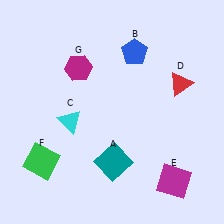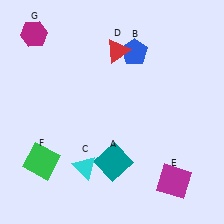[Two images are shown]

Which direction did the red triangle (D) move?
The red triangle (D) moved left.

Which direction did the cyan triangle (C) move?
The cyan triangle (C) moved down.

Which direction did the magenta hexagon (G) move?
The magenta hexagon (G) moved left.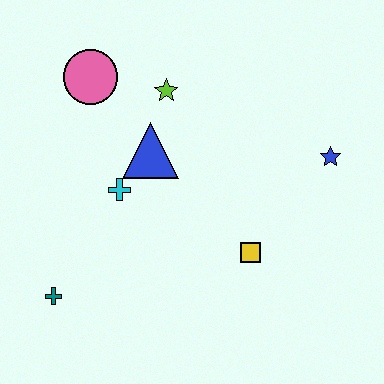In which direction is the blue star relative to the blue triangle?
The blue star is to the right of the blue triangle.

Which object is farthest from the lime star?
The teal cross is farthest from the lime star.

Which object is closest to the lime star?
The blue triangle is closest to the lime star.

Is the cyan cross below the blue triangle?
Yes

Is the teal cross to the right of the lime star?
No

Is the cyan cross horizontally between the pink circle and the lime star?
Yes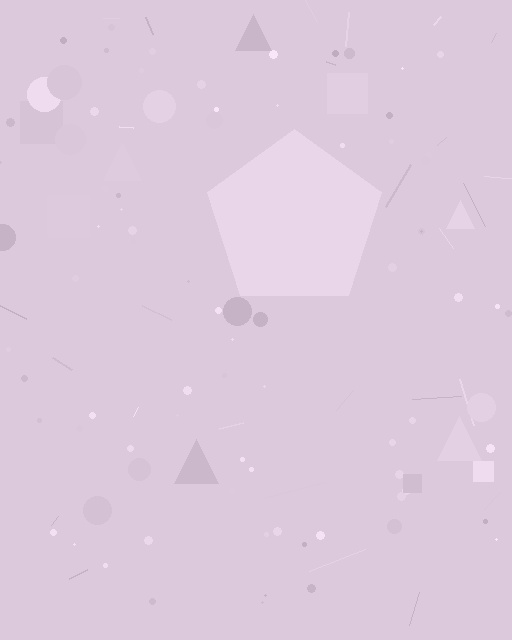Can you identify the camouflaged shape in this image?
The camouflaged shape is a pentagon.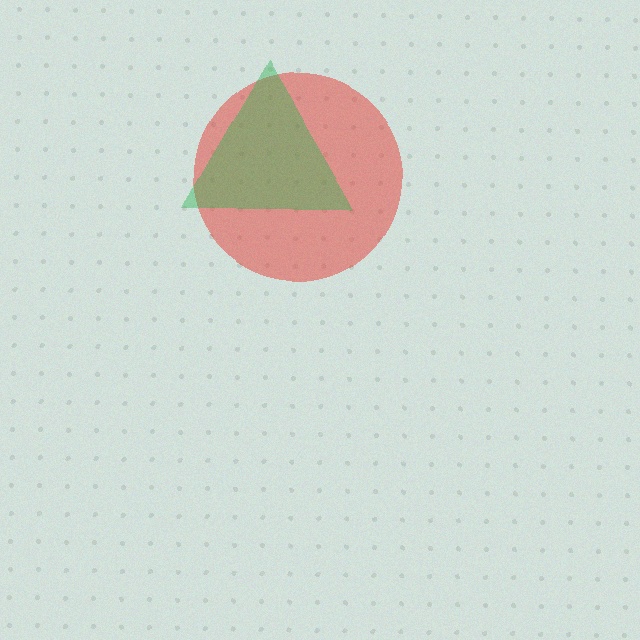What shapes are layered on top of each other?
The layered shapes are: a red circle, a green triangle.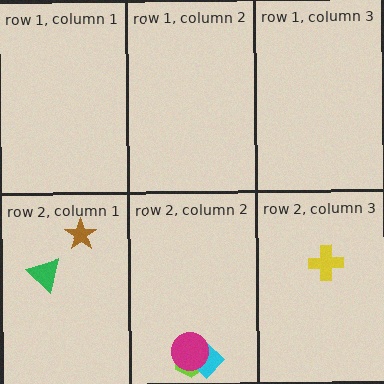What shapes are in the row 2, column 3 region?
The yellow cross.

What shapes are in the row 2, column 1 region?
The brown star, the green triangle.